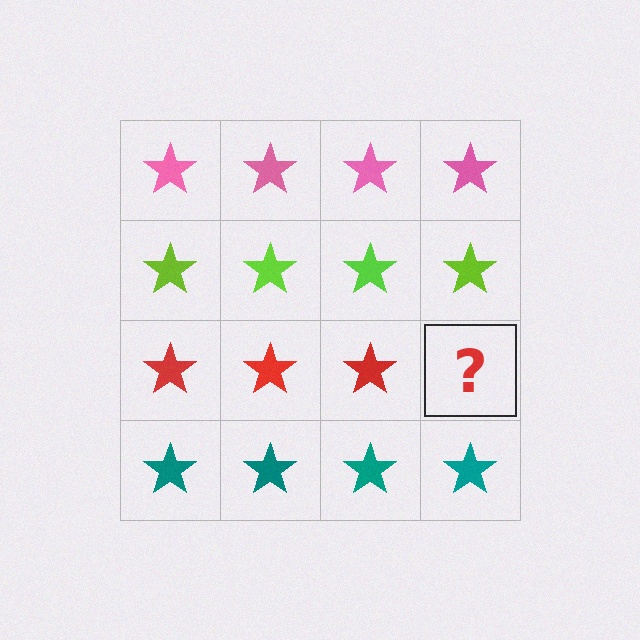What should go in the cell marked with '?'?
The missing cell should contain a red star.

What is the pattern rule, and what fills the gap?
The rule is that each row has a consistent color. The gap should be filled with a red star.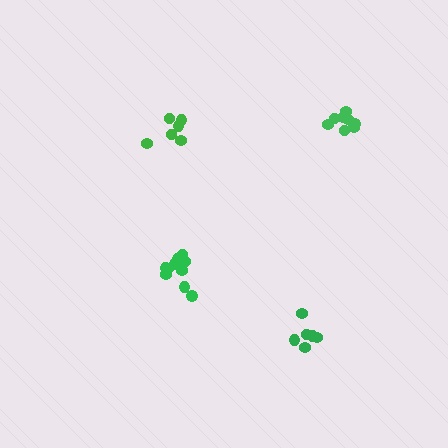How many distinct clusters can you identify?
There are 4 distinct clusters.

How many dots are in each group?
Group 1: 6 dots, Group 2: 12 dots, Group 3: 8 dots, Group 4: 6 dots (32 total).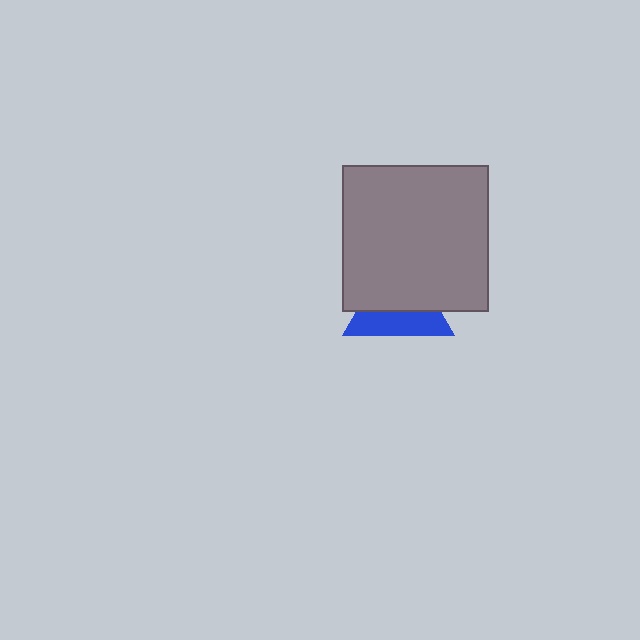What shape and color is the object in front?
The object in front is a gray square.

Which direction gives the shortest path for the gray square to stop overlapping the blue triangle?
Moving up gives the shortest separation.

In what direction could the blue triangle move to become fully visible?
The blue triangle could move down. That would shift it out from behind the gray square entirely.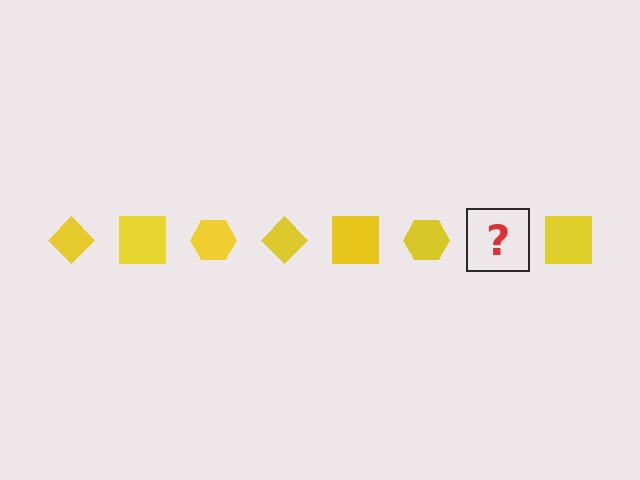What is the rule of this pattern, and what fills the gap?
The rule is that the pattern cycles through diamond, square, hexagon shapes in yellow. The gap should be filled with a yellow diamond.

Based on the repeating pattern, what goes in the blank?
The blank should be a yellow diamond.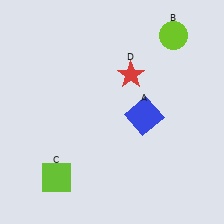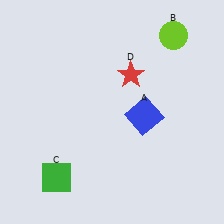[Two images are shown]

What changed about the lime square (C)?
In Image 1, C is lime. In Image 2, it changed to green.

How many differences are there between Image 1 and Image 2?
There is 1 difference between the two images.